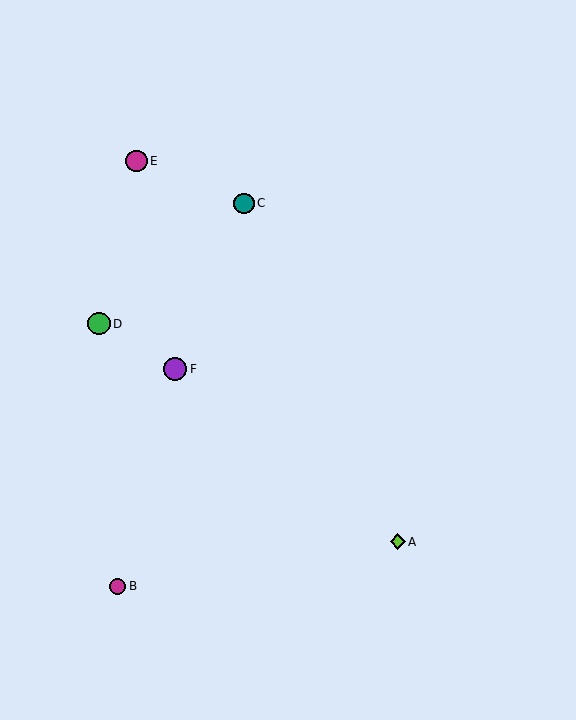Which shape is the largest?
The purple circle (labeled F) is the largest.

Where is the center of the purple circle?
The center of the purple circle is at (175, 369).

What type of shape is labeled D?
Shape D is a green circle.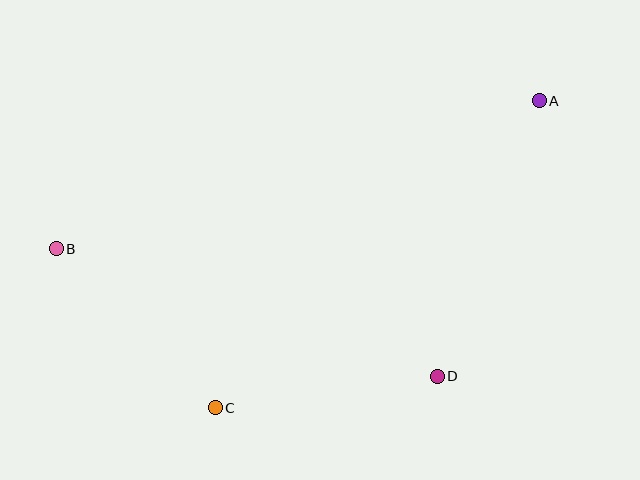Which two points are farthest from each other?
Points A and B are farthest from each other.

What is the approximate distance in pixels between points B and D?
The distance between B and D is approximately 402 pixels.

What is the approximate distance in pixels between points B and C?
The distance between B and C is approximately 225 pixels.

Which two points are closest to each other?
Points C and D are closest to each other.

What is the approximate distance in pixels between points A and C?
The distance between A and C is approximately 446 pixels.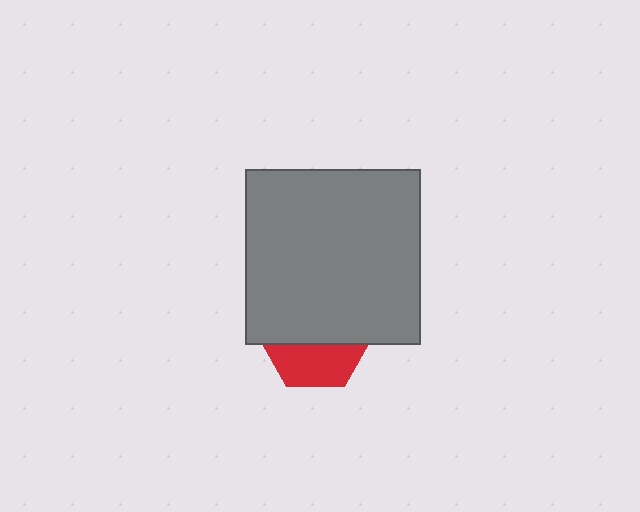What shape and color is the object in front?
The object in front is a gray square.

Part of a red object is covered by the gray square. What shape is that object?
It is a hexagon.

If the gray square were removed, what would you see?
You would see the complete red hexagon.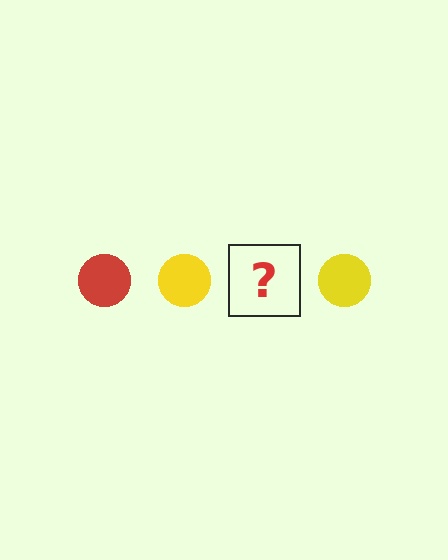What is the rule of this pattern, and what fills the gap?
The rule is that the pattern cycles through red, yellow circles. The gap should be filled with a red circle.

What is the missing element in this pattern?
The missing element is a red circle.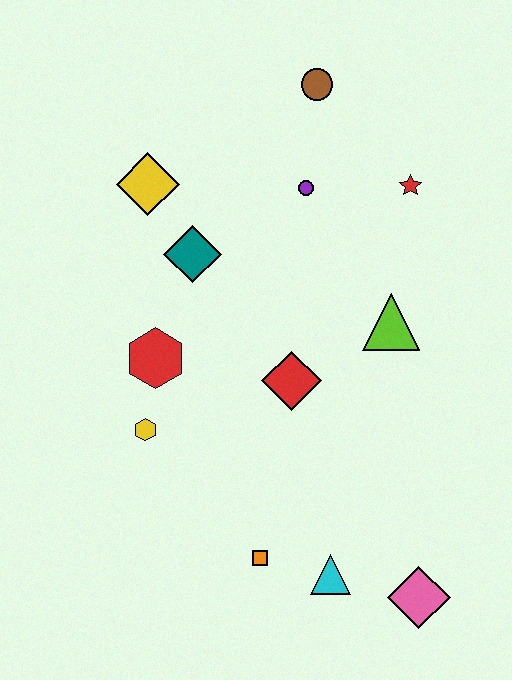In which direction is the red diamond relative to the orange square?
The red diamond is above the orange square.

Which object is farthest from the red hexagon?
The pink diamond is farthest from the red hexagon.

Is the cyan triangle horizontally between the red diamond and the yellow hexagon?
No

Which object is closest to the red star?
The purple circle is closest to the red star.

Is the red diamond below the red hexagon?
Yes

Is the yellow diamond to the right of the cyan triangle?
No